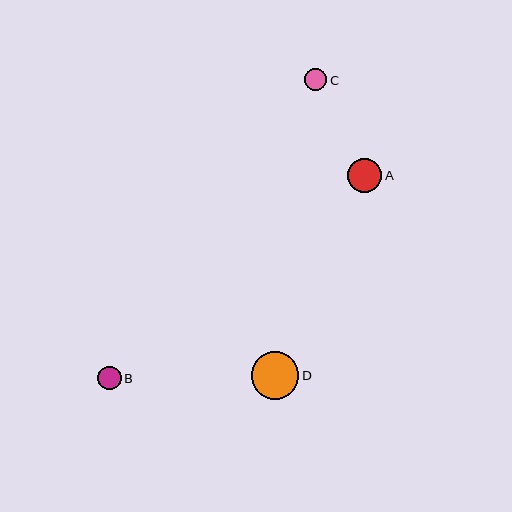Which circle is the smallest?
Circle C is the smallest with a size of approximately 22 pixels.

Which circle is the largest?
Circle D is the largest with a size of approximately 47 pixels.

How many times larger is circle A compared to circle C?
Circle A is approximately 1.6 times the size of circle C.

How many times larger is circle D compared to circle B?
Circle D is approximately 2.0 times the size of circle B.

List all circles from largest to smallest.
From largest to smallest: D, A, B, C.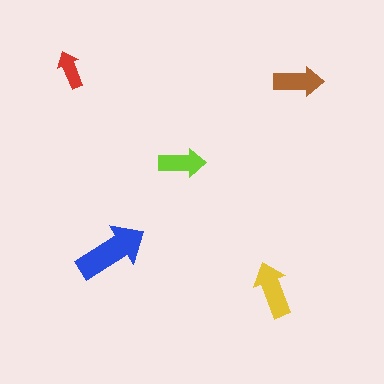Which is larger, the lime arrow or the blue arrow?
The blue one.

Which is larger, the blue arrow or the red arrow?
The blue one.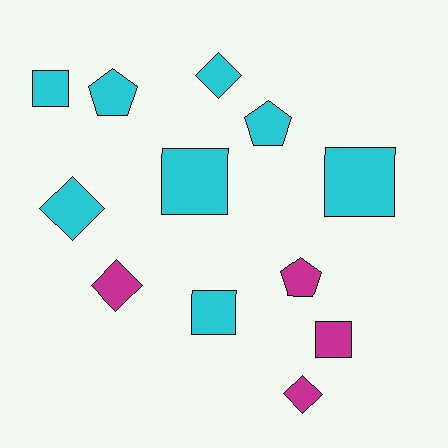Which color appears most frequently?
Cyan, with 8 objects.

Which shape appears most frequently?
Square, with 5 objects.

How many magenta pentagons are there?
There is 1 magenta pentagon.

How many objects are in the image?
There are 12 objects.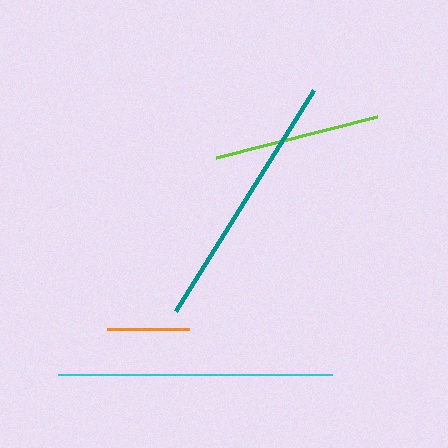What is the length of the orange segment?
The orange segment is approximately 82 pixels long.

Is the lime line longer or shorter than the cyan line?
The cyan line is longer than the lime line.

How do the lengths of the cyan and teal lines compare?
The cyan and teal lines are approximately the same length.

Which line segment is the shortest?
The orange line is the shortest at approximately 82 pixels.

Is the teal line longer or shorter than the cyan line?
The cyan line is longer than the teal line.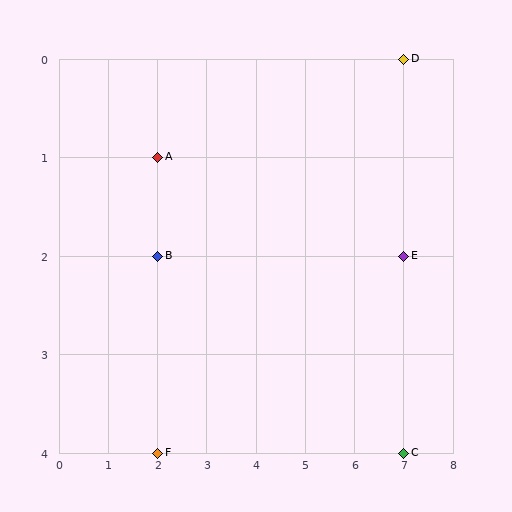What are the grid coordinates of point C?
Point C is at grid coordinates (7, 4).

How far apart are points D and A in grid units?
Points D and A are 5 columns and 1 row apart (about 5.1 grid units diagonally).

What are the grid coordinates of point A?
Point A is at grid coordinates (2, 1).